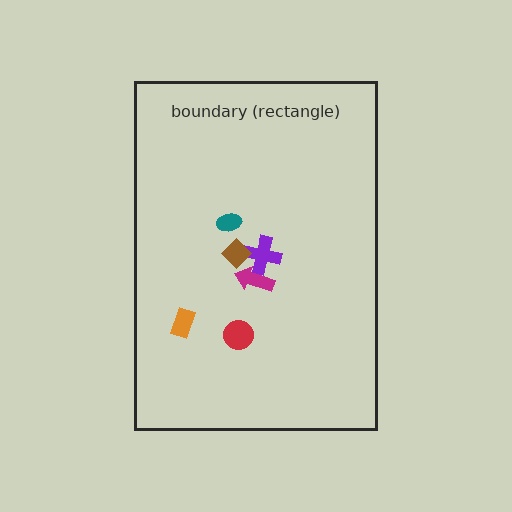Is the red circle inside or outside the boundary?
Inside.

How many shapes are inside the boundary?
6 inside, 0 outside.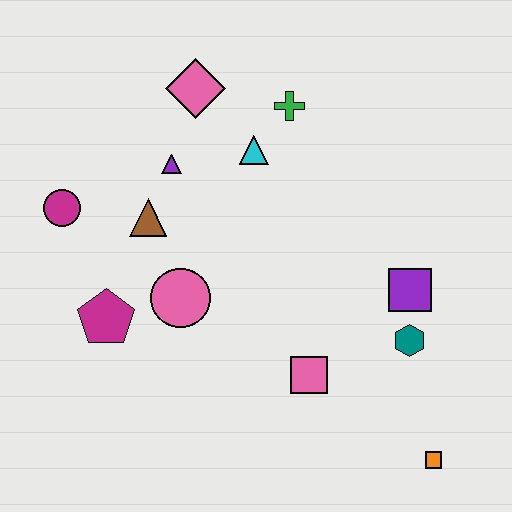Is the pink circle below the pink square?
No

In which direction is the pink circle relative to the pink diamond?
The pink circle is below the pink diamond.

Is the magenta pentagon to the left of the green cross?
Yes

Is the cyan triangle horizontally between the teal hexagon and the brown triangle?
Yes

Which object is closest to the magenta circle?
The brown triangle is closest to the magenta circle.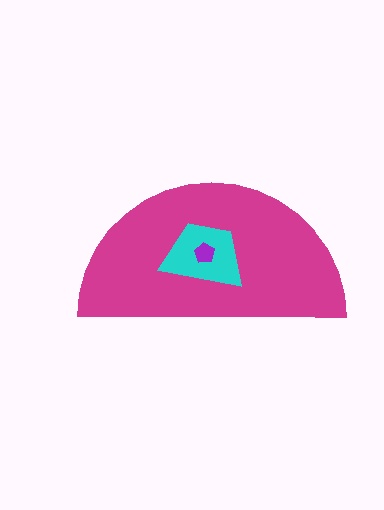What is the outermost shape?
The magenta semicircle.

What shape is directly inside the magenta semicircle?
The cyan trapezoid.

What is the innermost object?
The purple pentagon.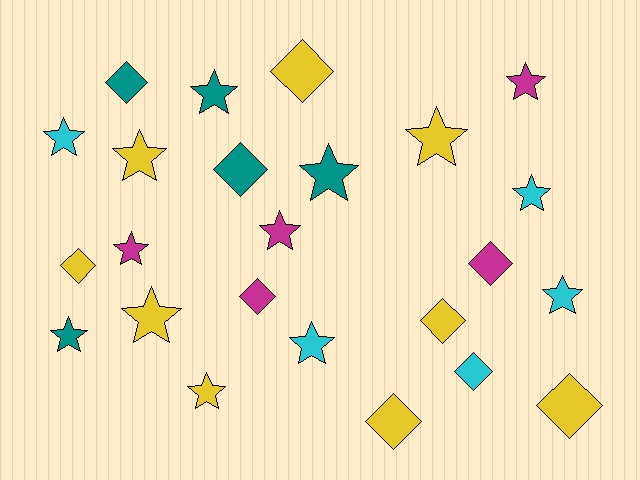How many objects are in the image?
There are 24 objects.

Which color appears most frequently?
Yellow, with 9 objects.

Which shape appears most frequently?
Star, with 14 objects.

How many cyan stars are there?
There are 4 cyan stars.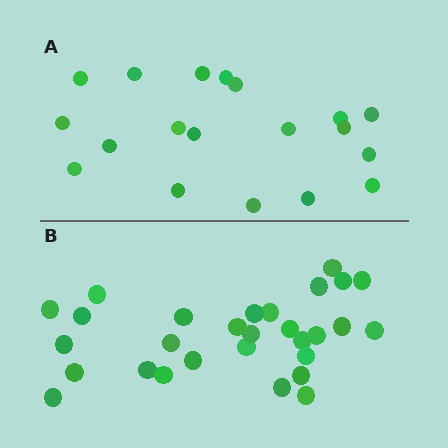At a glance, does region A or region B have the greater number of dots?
Region B (the bottom region) has more dots.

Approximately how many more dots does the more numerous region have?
Region B has roughly 10 or so more dots than region A.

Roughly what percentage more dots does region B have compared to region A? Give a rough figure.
About 55% more.